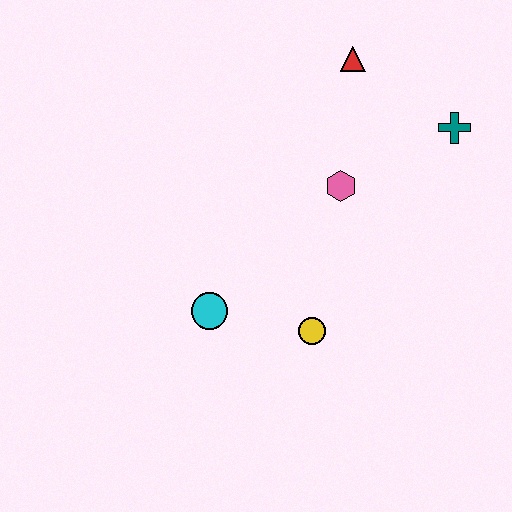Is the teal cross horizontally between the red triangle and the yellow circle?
No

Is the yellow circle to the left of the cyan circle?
No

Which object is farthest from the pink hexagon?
The cyan circle is farthest from the pink hexagon.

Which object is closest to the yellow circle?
The cyan circle is closest to the yellow circle.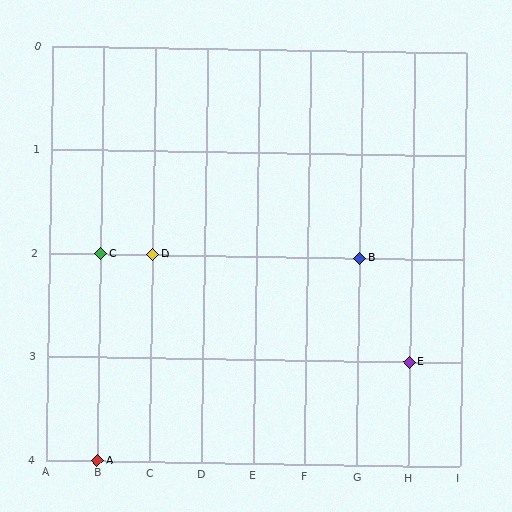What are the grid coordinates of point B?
Point B is at grid coordinates (G, 2).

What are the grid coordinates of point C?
Point C is at grid coordinates (B, 2).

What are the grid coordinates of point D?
Point D is at grid coordinates (C, 2).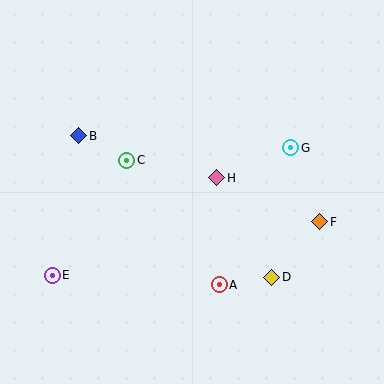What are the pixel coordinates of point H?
Point H is at (217, 178).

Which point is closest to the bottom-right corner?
Point D is closest to the bottom-right corner.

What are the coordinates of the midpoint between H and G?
The midpoint between H and G is at (254, 163).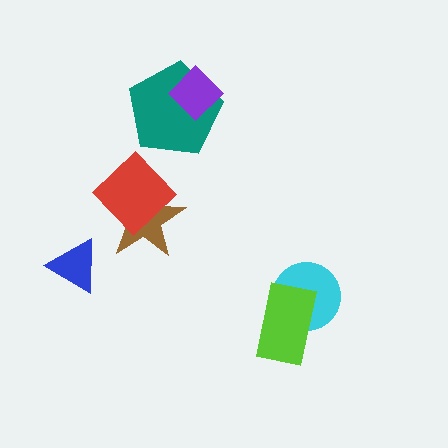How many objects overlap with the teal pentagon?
1 object overlaps with the teal pentagon.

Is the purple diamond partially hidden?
No, no other shape covers it.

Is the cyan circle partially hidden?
Yes, it is partially covered by another shape.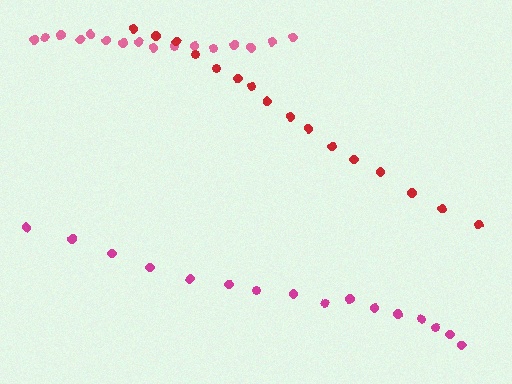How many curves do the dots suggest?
There are 3 distinct paths.